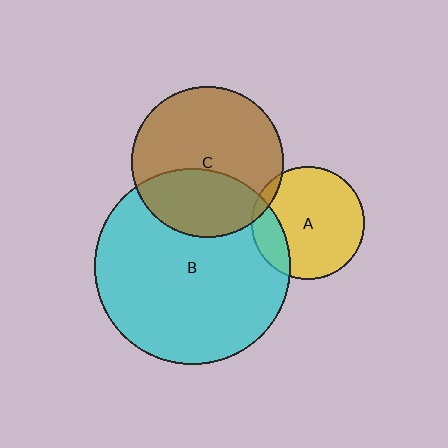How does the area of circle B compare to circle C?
Approximately 1.7 times.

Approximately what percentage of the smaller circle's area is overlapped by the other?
Approximately 35%.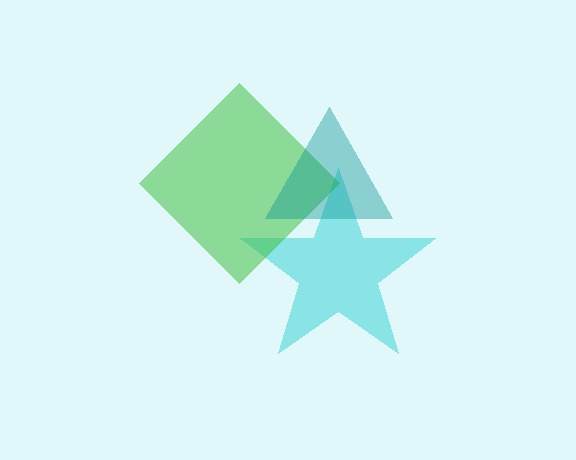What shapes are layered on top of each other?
The layered shapes are: a cyan star, a green diamond, a teal triangle.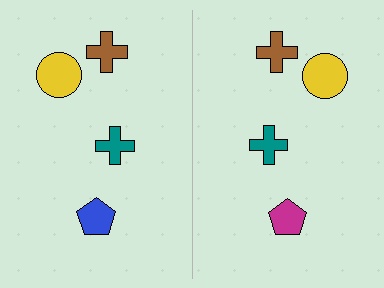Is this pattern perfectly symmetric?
No, the pattern is not perfectly symmetric. The magenta pentagon on the right side breaks the symmetry — its mirror counterpart is blue.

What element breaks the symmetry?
The magenta pentagon on the right side breaks the symmetry — its mirror counterpart is blue.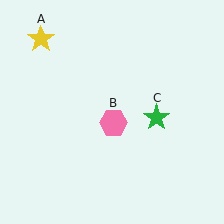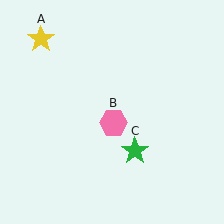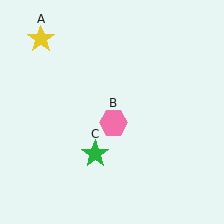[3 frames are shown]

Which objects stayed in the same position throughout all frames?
Yellow star (object A) and pink hexagon (object B) remained stationary.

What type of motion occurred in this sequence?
The green star (object C) rotated clockwise around the center of the scene.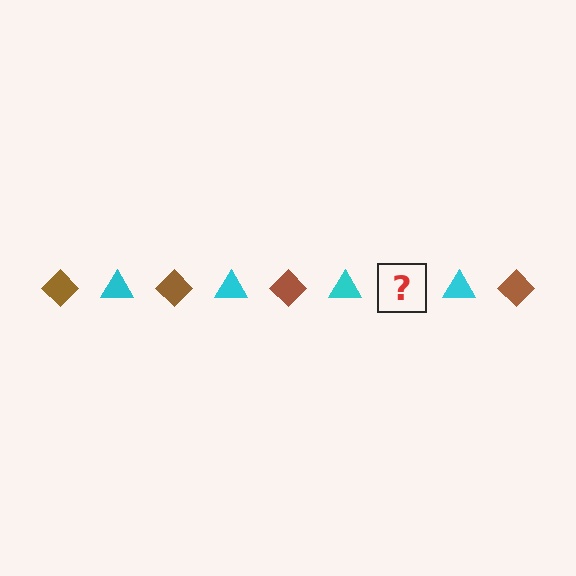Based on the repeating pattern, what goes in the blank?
The blank should be a brown diamond.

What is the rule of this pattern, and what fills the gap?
The rule is that the pattern alternates between brown diamond and cyan triangle. The gap should be filled with a brown diamond.